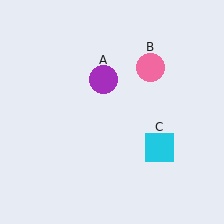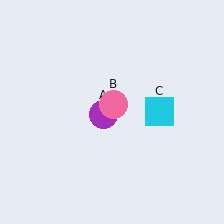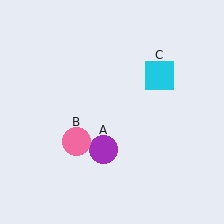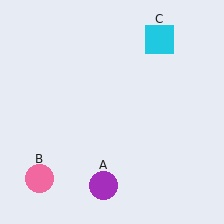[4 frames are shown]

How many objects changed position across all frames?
3 objects changed position: purple circle (object A), pink circle (object B), cyan square (object C).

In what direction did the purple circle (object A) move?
The purple circle (object A) moved down.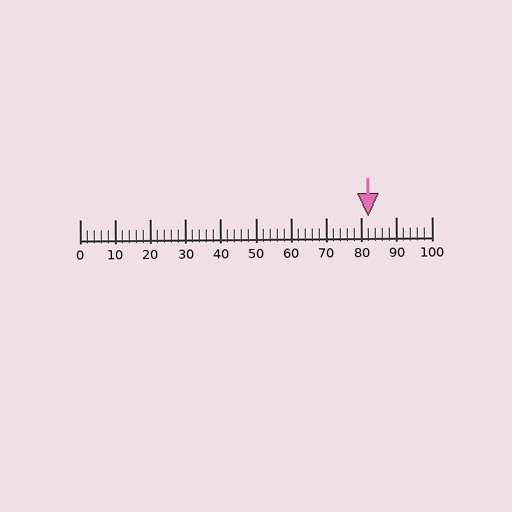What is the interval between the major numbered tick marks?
The major tick marks are spaced 10 units apart.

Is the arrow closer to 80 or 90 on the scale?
The arrow is closer to 80.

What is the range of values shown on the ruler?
The ruler shows values from 0 to 100.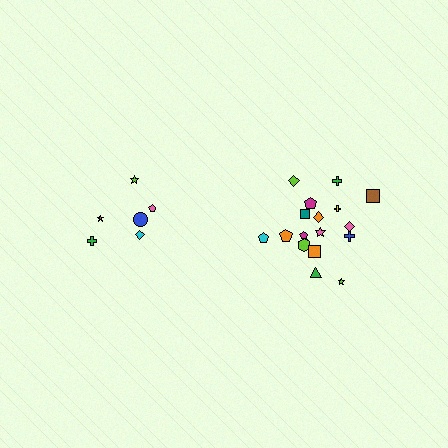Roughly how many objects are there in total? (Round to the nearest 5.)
Roughly 25 objects in total.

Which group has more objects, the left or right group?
The right group.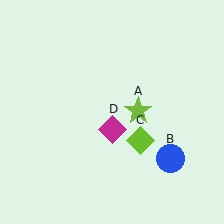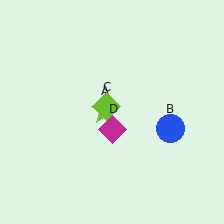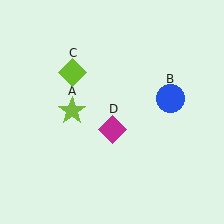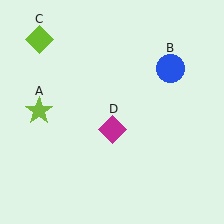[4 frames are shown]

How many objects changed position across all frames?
3 objects changed position: lime star (object A), blue circle (object B), lime diamond (object C).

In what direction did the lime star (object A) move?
The lime star (object A) moved left.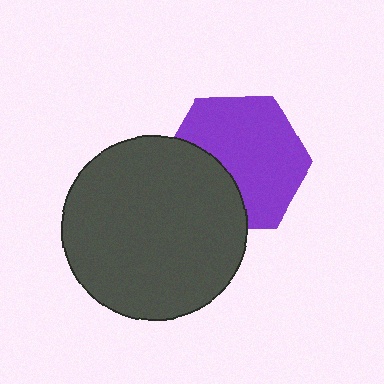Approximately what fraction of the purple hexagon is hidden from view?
Roughly 33% of the purple hexagon is hidden behind the dark gray circle.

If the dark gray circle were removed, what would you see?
You would see the complete purple hexagon.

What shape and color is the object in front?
The object in front is a dark gray circle.